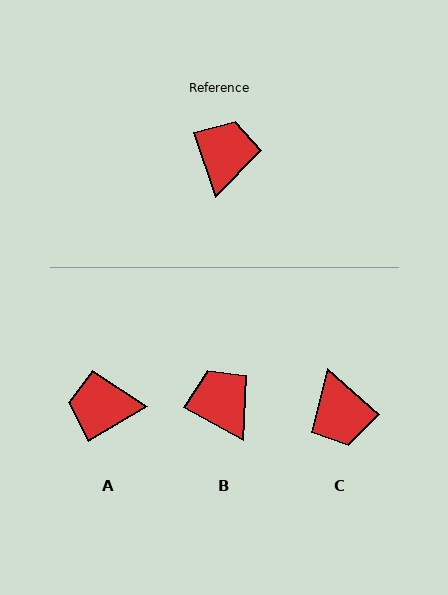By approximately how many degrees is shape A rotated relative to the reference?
Approximately 102 degrees counter-clockwise.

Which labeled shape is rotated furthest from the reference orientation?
C, about 150 degrees away.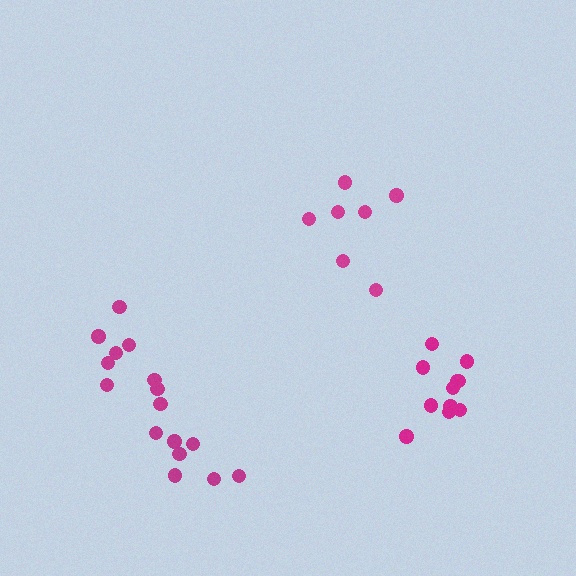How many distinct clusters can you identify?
There are 4 distinct clusters.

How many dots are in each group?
Group 1: 7 dots, Group 2: 8 dots, Group 3: 11 dots, Group 4: 9 dots (35 total).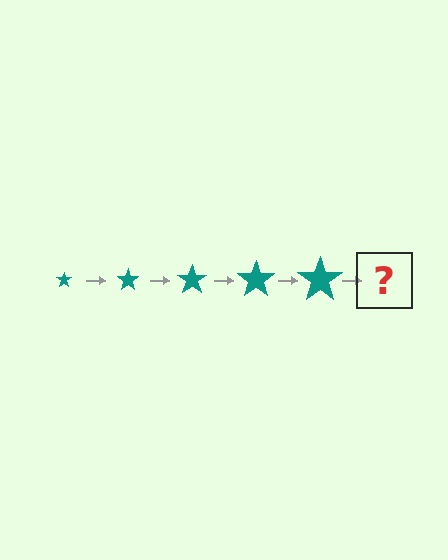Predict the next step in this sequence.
The next step is a teal star, larger than the previous one.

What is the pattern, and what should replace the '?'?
The pattern is that the star gets progressively larger each step. The '?' should be a teal star, larger than the previous one.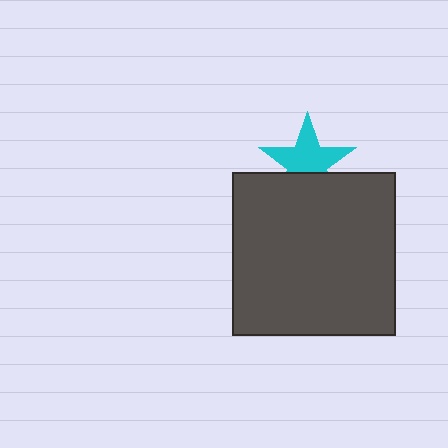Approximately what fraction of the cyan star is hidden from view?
Roughly 34% of the cyan star is hidden behind the dark gray square.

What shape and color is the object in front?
The object in front is a dark gray square.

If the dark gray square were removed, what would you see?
You would see the complete cyan star.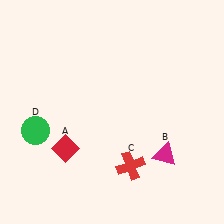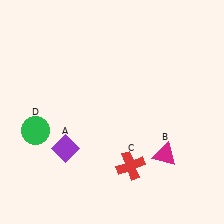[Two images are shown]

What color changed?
The diamond (A) changed from red in Image 1 to purple in Image 2.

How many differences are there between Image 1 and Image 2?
There is 1 difference between the two images.